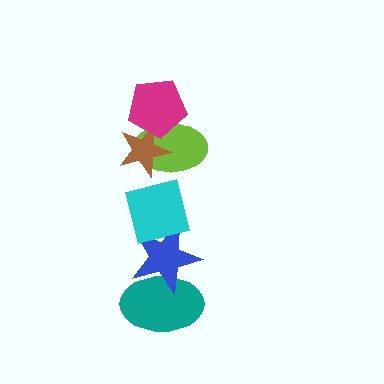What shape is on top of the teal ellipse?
The blue star is on top of the teal ellipse.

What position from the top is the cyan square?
The cyan square is 4th from the top.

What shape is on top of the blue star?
The cyan square is on top of the blue star.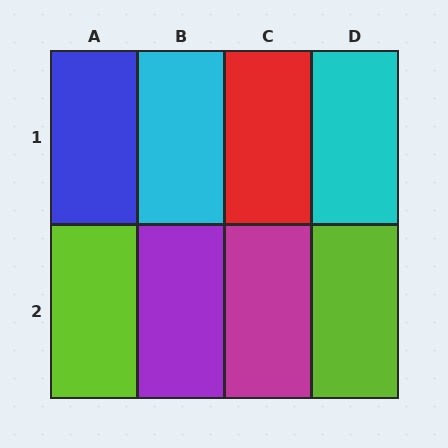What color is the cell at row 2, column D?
Lime.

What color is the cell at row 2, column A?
Lime.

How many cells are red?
1 cell is red.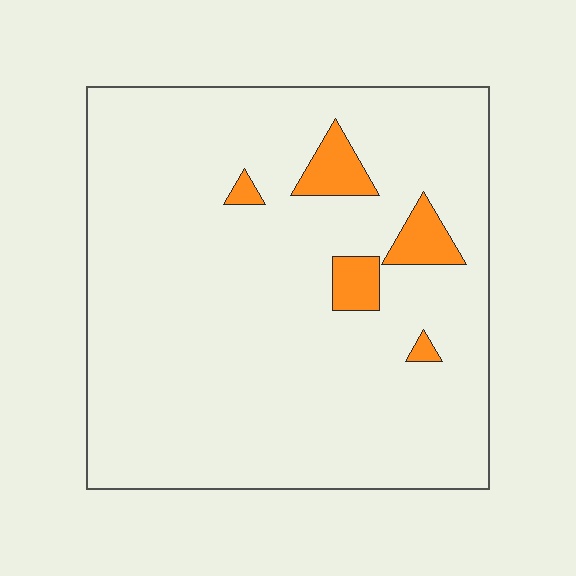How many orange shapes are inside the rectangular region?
5.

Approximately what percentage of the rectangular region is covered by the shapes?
Approximately 5%.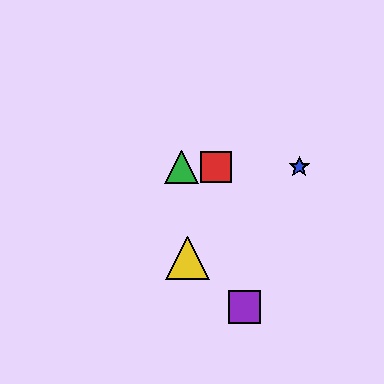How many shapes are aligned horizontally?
3 shapes (the red square, the blue star, the green triangle) are aligned horizontally.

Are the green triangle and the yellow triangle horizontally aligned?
No, the green triangle is at y≈167 and the yellow triangle is at y≈258.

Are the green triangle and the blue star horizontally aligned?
Yes, both are at y≈167.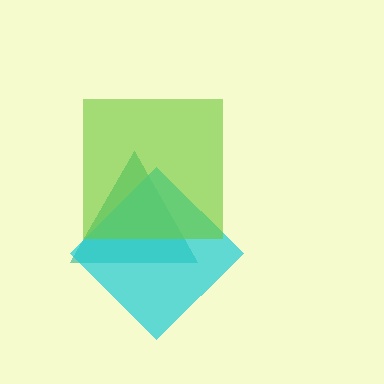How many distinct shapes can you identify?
There are 3 distinct shapes: a teal triangle, a cyan diamond, a lime square.